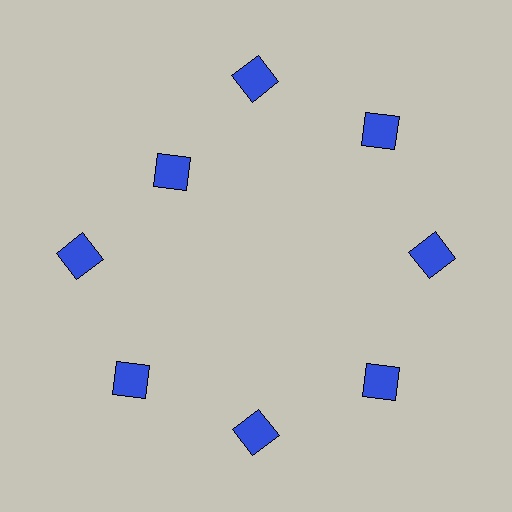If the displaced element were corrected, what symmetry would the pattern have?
It would have 8-fold rotational symmetry — the pattern would map onto itself every 45 degrees.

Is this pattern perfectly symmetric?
No. The 8 blue squares are arranged in a ring, but one element near the 10 o'clock position is pulled inward toward the center, breaking the 8-fold rotational symmetry.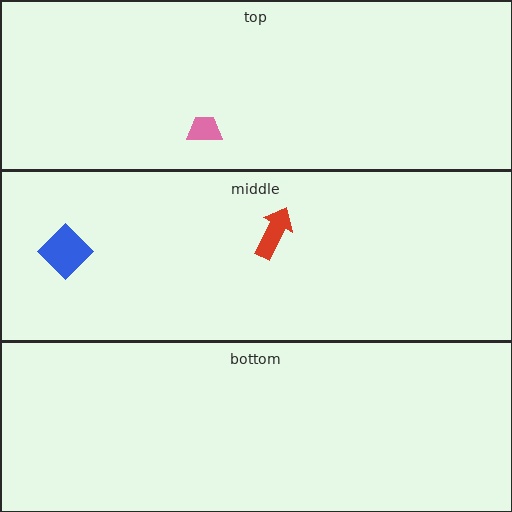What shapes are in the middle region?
The red arrow, the blue diamond.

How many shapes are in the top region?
1.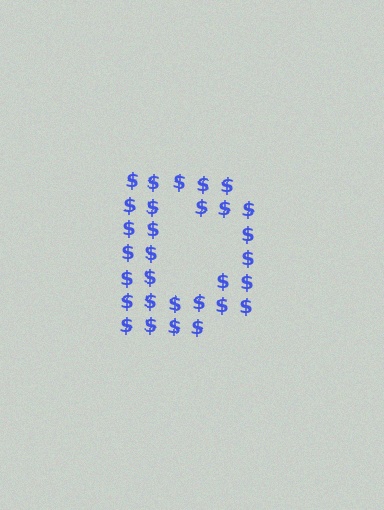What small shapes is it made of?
It is made of small dollar signs.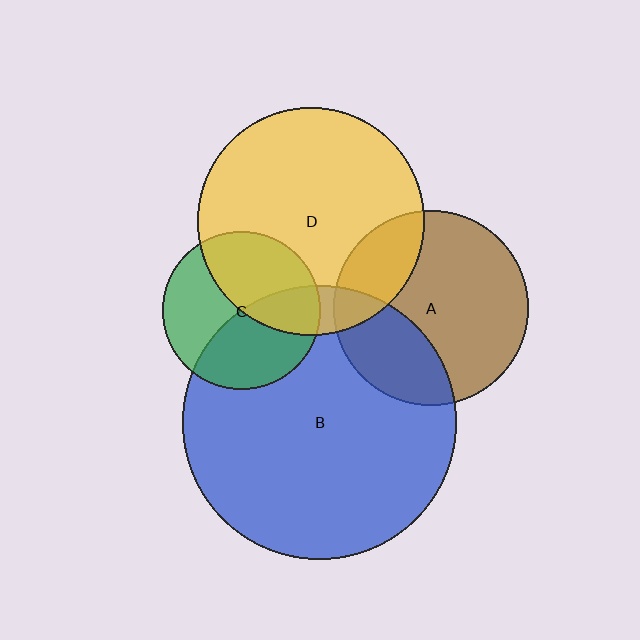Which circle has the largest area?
Circle B (blue).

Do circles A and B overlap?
Yes.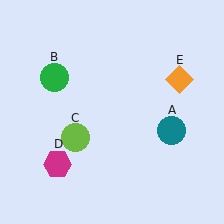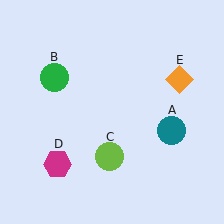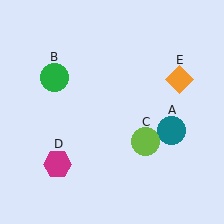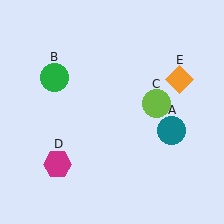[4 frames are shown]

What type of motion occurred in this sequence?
The lime circle (object C) rotated counterclockwise around the center of the scene.